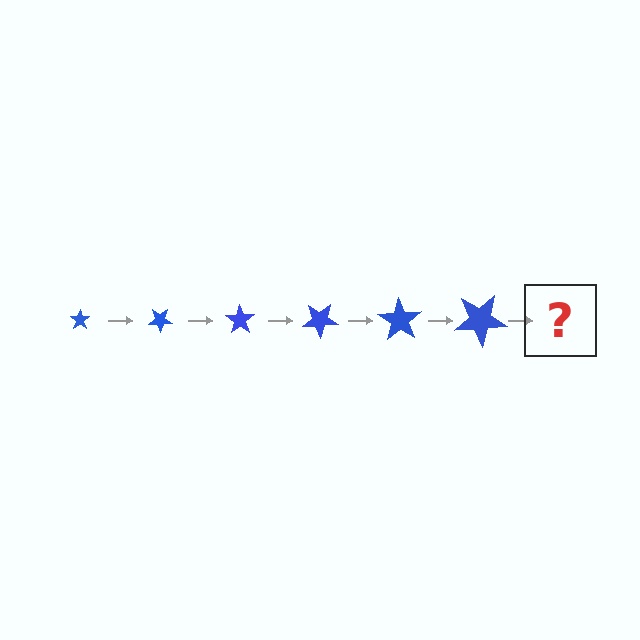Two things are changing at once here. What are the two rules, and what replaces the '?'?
The two rules are that the star grows larger each step and it rotates 35 degrees each step. The '?' should be a star, larger than the previous one and rotated 210 degrees from the start.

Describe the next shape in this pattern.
It should be a star, larger than the previous one and rotated 210 degrees from the start.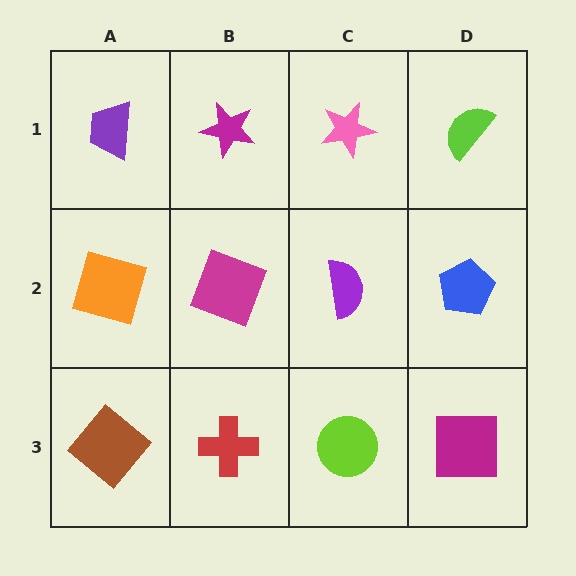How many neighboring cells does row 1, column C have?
3.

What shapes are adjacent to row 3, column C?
A purple semicircle (row 2, column C), a red cross (row 3, column B), a magenta square (row 3, column D).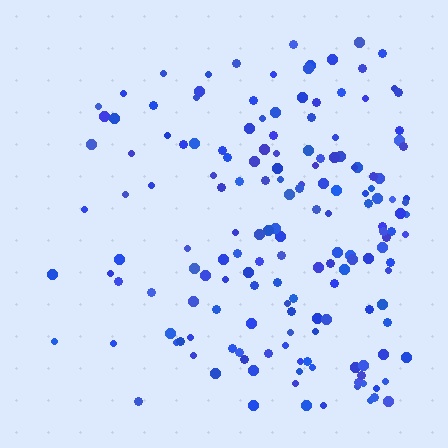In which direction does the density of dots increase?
From left to right, with the right side densest.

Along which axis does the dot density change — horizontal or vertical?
Horizontal.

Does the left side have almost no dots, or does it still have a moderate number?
Still a moderate number, just noticeably fewer than the right.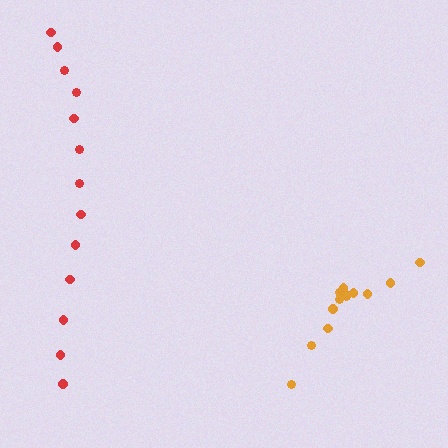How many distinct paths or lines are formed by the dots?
There are 2 distinct paths.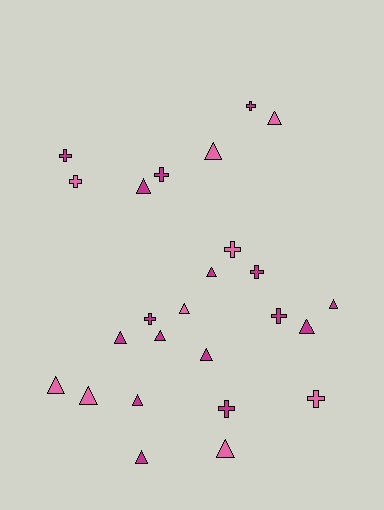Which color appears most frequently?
Magenta, with 16 objects.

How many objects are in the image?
There are 25 objects.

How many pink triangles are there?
There are 6 pink triangles.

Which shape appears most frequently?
Triangle, with 15 objects.